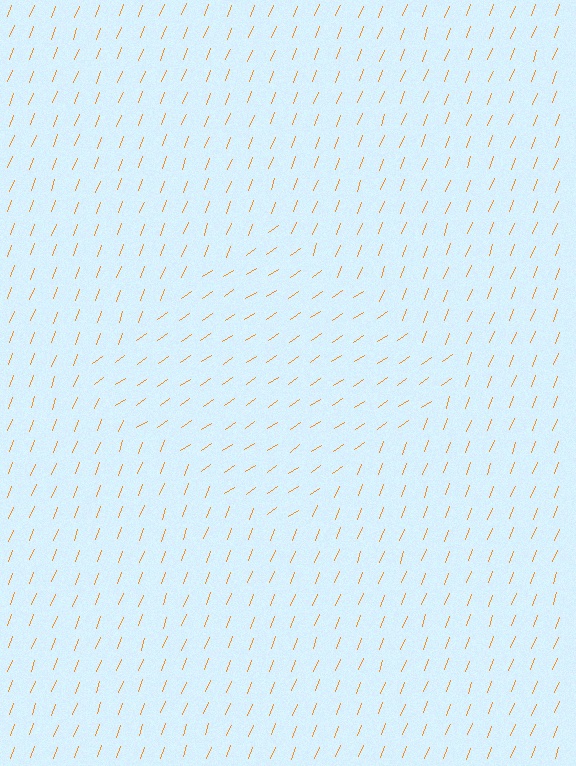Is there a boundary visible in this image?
Yes, there is a texture boundary formed by a change in line orientation.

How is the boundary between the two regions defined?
The boundary is defined purely by a change in line orientation (approximately 35 degrees difference). All lines are the same color and thickness.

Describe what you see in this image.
The image is filled with small orange line segments. A diamond region in the image has lines oriented differently from the surrounding lines, creating a visible texture boundary.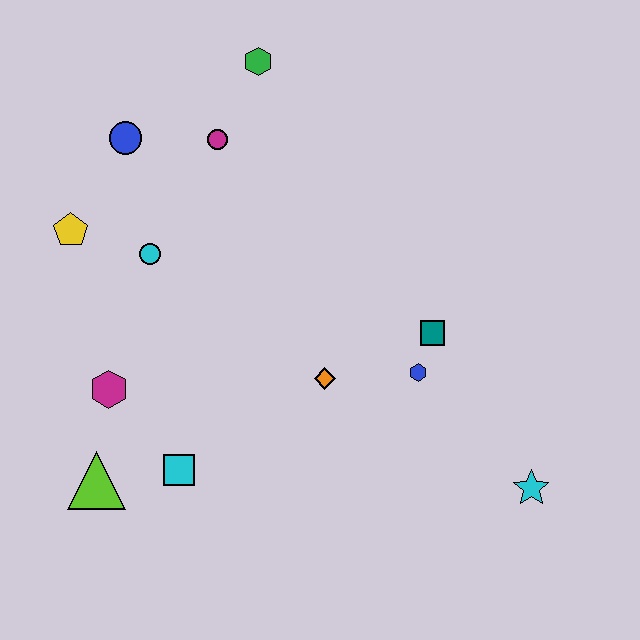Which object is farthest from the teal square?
The yellow pentagon is farthest from the teal square.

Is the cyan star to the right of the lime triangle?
Yes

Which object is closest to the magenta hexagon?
The lime triangle is closest to the magenta hexagon.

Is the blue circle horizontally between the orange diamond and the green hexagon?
No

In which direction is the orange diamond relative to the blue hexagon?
The orange diamond is to the left of the blue hexagon.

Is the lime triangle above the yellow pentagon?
No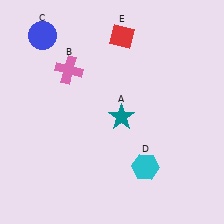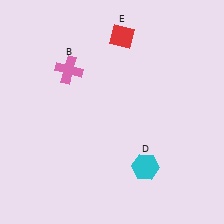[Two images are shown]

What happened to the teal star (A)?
The teal star (A) was removed in Image 2. It was in the bottom-right area of Image 1.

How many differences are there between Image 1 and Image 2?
There are 2 differences between the two images.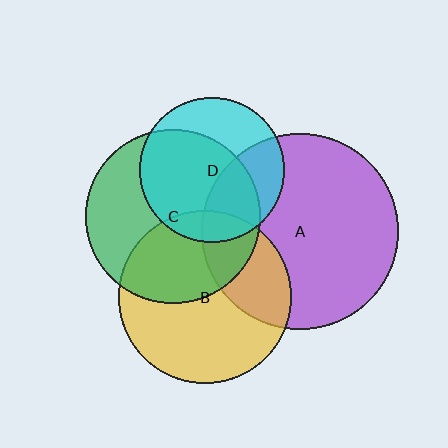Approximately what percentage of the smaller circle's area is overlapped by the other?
Approximately 65%.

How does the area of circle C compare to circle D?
Approximately 1.4 times.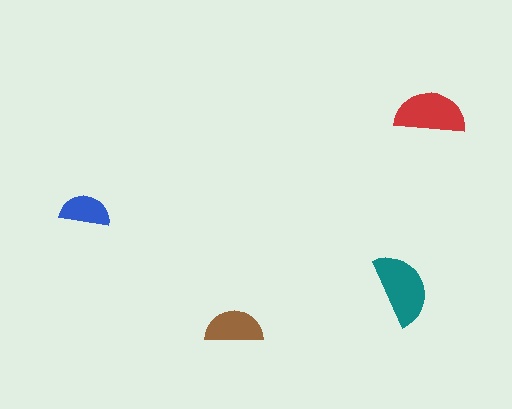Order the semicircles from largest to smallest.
the teal one, the red one, the brown one, the blue one.